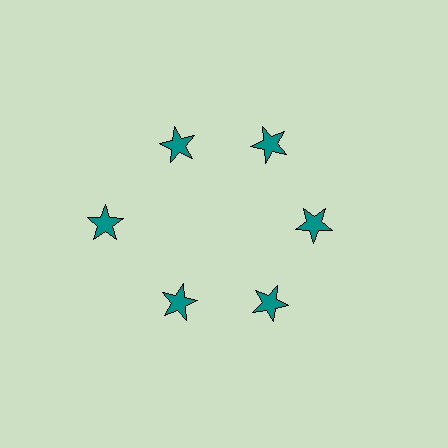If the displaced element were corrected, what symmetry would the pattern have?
It would have 6-fold rotational symmetry — the pattern would map onto itself every 60 degrees.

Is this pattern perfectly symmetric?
No. The 6 teal stars are arranged in a ring, but one element near the 9 o'clock position is pushed outward from the center, breaking the 6-fold rotational symmetry.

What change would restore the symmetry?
The symmetry would be restored by moving it inward, back onto the ring so that all 6 stars sit at equal angles and equal distance from the center.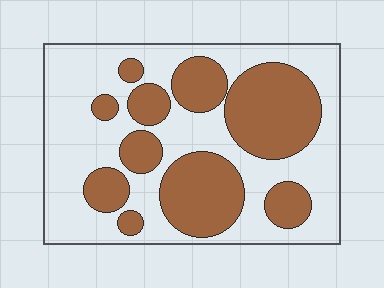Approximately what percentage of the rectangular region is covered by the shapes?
Approximately 40%.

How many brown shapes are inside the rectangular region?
10.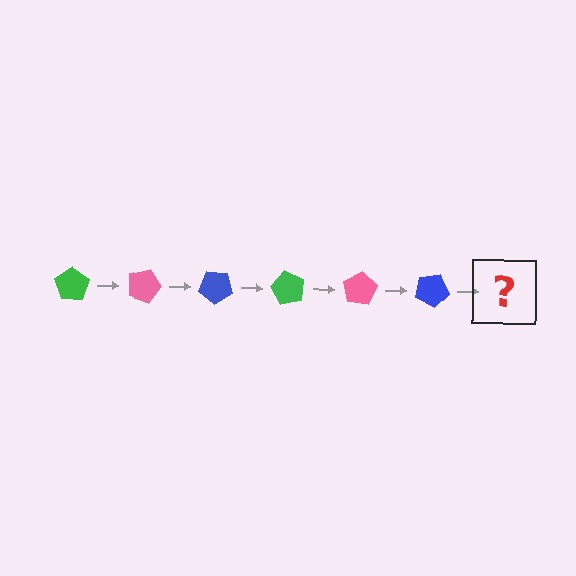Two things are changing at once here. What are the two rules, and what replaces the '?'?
The two rules are that it rotates 20 degrees each step and the color cycles through green, pink, and blue. The '?' should be a green pentagon, rotated 120 degrees from the start.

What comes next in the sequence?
The next element should be a green pentagon, rotated 120 degrees from the start.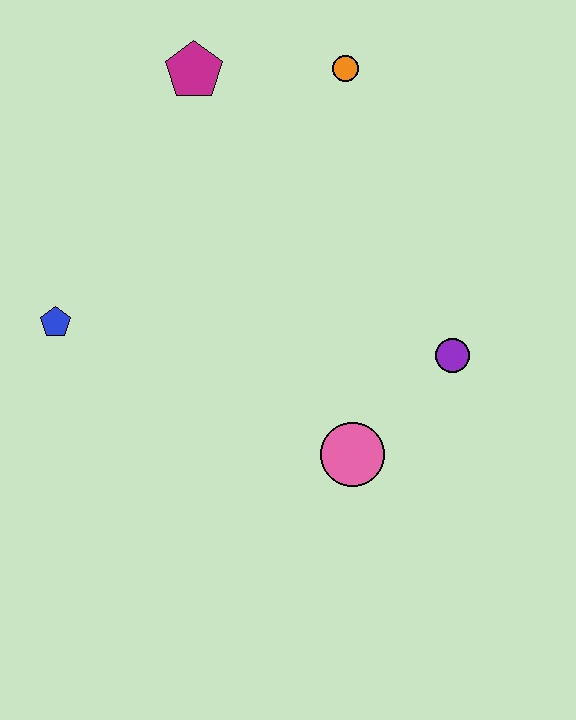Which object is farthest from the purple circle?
The blue pentagon is farthest from the purple circle.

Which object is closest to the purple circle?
The pink circle is closest to the purple circle.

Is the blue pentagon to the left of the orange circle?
Yes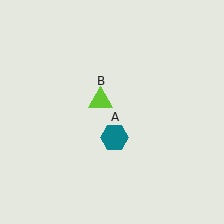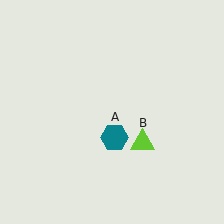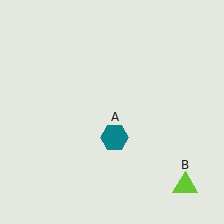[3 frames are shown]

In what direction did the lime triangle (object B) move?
The lime triangle (object B) moved down and to the right.